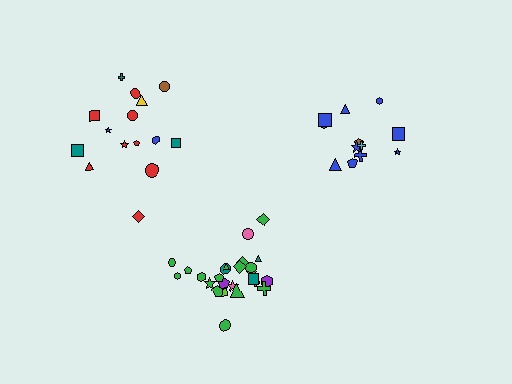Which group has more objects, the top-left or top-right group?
The top-left group.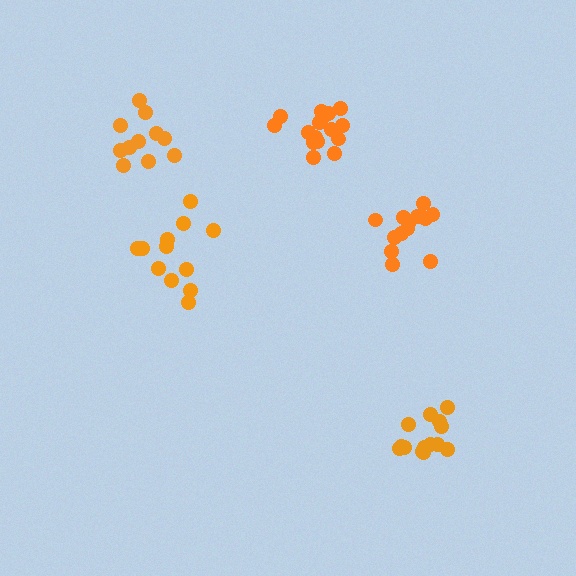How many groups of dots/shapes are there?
There are 5 groups.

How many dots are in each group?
Group 1: 12 dots, Group 2: 11 dots, Group 3: 16 dots, Group 4: 14 dots, Group 5: 15 dots (68 total).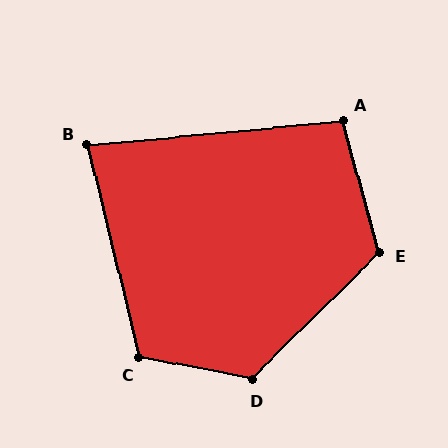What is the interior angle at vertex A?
Approximately 100 degrees (obtuse).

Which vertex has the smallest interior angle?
B, at approximately 82 degrees.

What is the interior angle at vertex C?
Approximately 115 degrees (obtuse).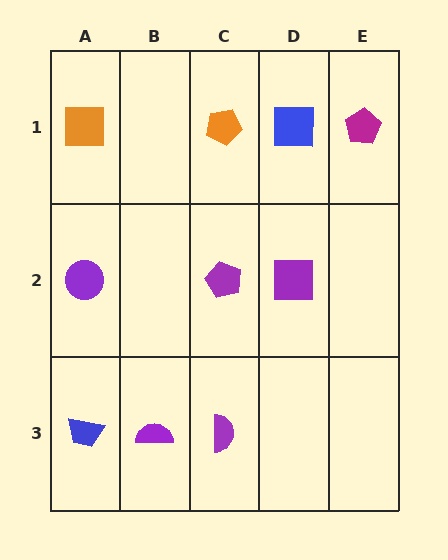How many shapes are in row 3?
3 shapes.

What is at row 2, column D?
A purple square.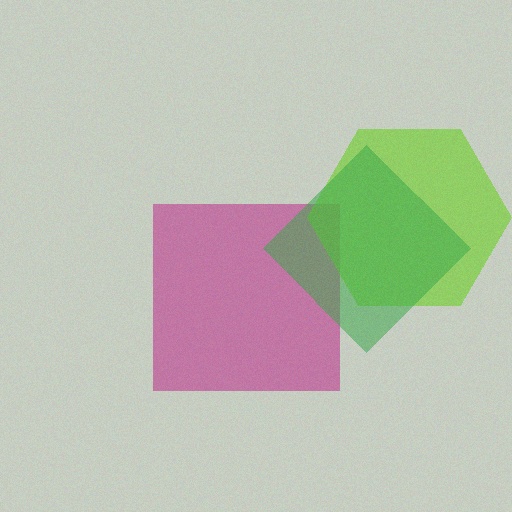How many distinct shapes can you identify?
There are 3 distinct shapes: a magenta square, a lime hexagon, a green diamond.